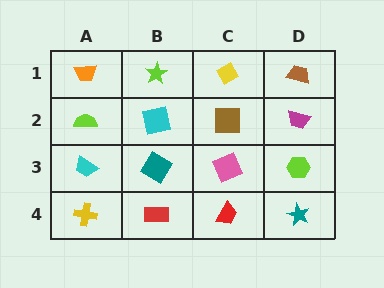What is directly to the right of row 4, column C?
A teal star.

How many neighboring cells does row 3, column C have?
4.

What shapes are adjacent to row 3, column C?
A brown square (row 2, column C), a red trapezoid (row 4, column C), a teal diamond (row 3, column B), a lime hexagon (row 3, column D).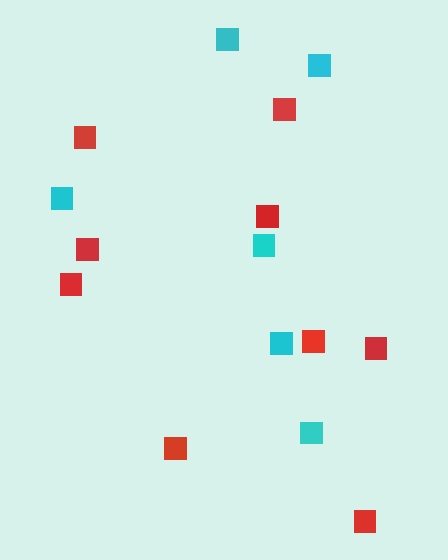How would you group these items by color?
There are 2 groups: one group of cyan squares (6) and one group of red squares (9).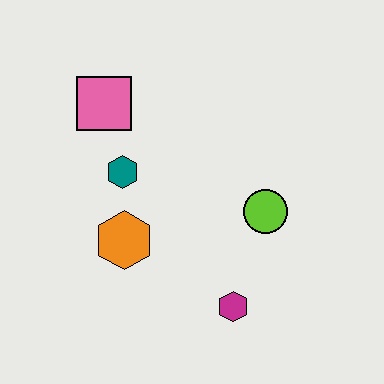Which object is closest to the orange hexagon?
The teal hexagon is closest to the orange hexagon.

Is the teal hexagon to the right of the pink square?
Yes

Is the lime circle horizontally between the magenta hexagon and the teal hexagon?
No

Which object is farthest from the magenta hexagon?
The pink square is farthest from the magenta hexagon.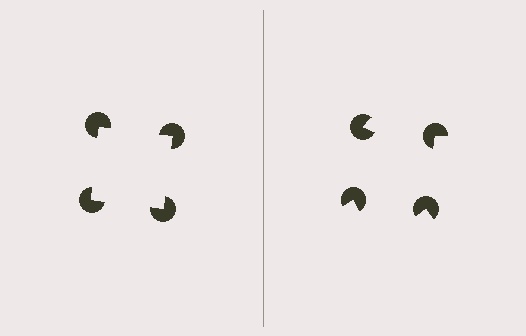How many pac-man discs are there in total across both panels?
8 — 4 on each side.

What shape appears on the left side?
An illusory square.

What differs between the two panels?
The pac-man discs are positioned identically on both sides; only the wedge orientations differ. On the left they align to a square; on the right they are misaligned.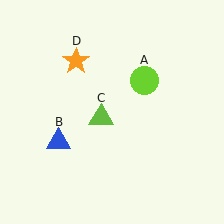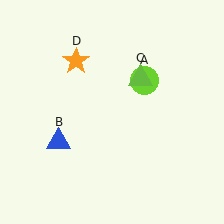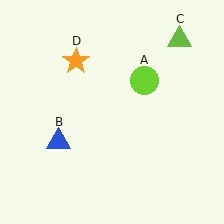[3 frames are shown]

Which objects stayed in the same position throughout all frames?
Lime circle (object A) and blue triangle (object B) and orange star (object D) remained stationary.